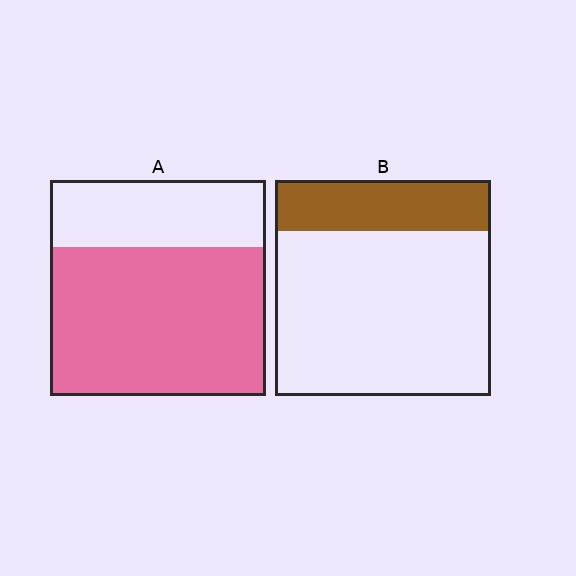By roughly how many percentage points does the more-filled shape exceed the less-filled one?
By roughly 45 percentage points (A over B).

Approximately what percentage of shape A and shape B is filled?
A is approximately 70% and B is approximately 25%.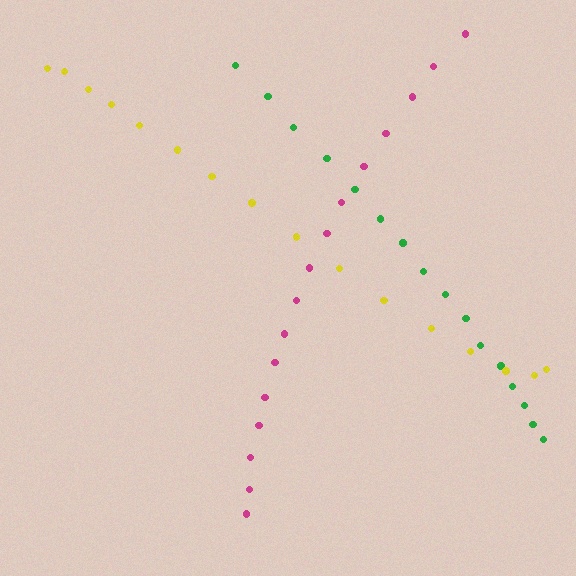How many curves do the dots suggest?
There are 3 distinct paths.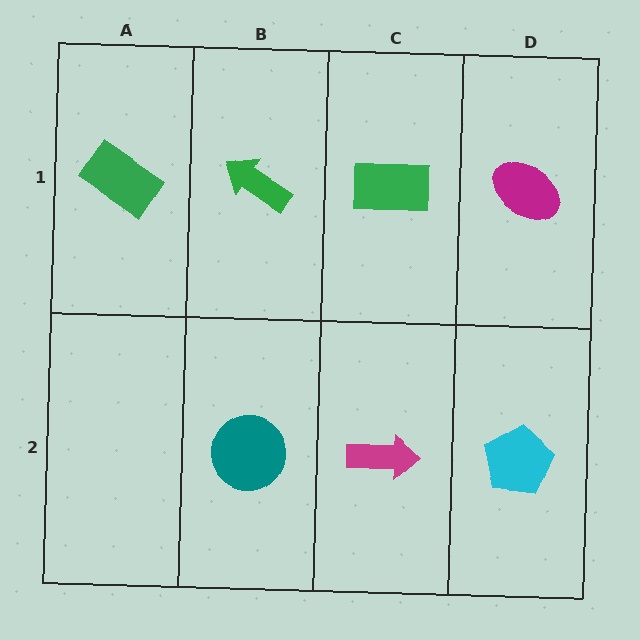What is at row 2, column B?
A teal circle.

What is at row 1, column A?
A green rectangle.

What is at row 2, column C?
A magenta arrow.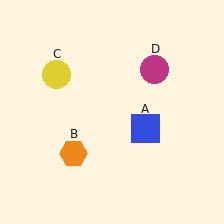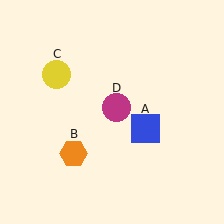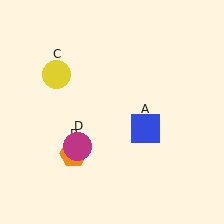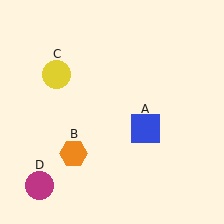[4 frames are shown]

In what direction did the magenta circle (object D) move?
The magenta circle (object D) moved down and to the left.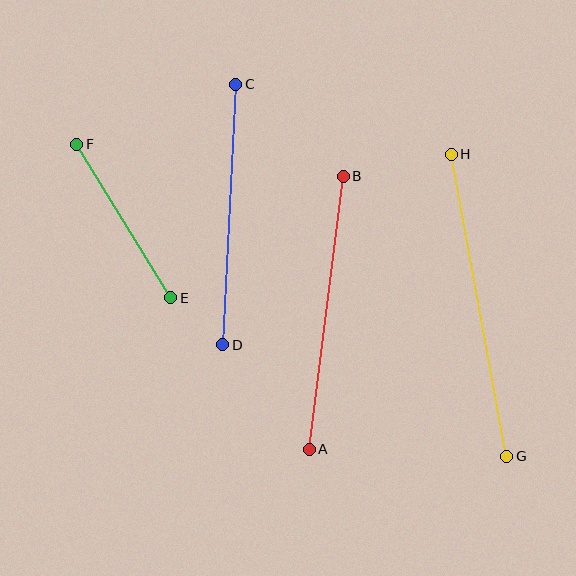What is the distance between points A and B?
The distance is approximately 276 pixels.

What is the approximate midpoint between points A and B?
The midpoint is at approximately (326, 313) pixels.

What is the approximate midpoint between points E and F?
The midpoint is at approximately (124, 221) pixels.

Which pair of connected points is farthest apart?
Points G and H are farthest apart.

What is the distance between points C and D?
The distance is approximately 261 pixels.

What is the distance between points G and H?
The distance is approximately 307 pixels.